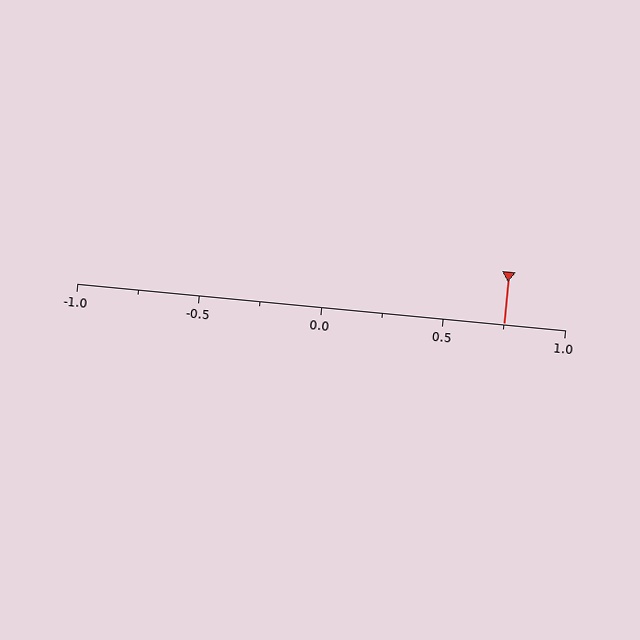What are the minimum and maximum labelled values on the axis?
The axis runs from -1.0 to 1.0.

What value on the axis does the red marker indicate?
The marker indicates approximately 0.75.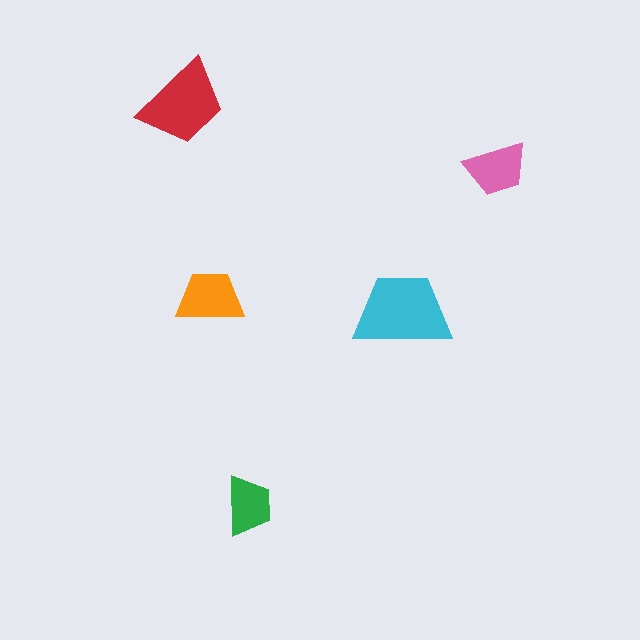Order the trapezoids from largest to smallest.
the cyan one, the red one, the orange one, the pink one, the green one.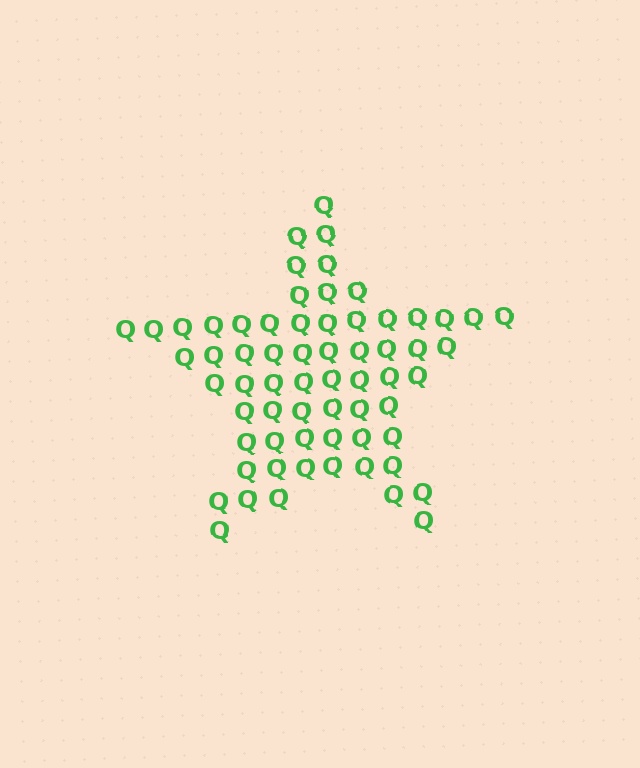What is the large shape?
The large shape is a star.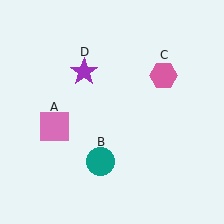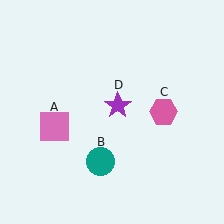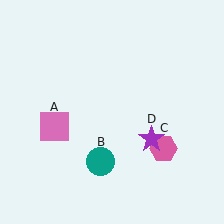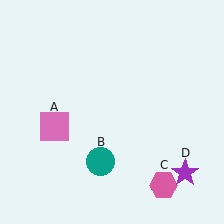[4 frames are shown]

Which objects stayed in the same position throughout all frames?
Pink square (object A) and teal circle (object B) remained stationary.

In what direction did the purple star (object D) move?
The purple star (object D) moved down and to the right.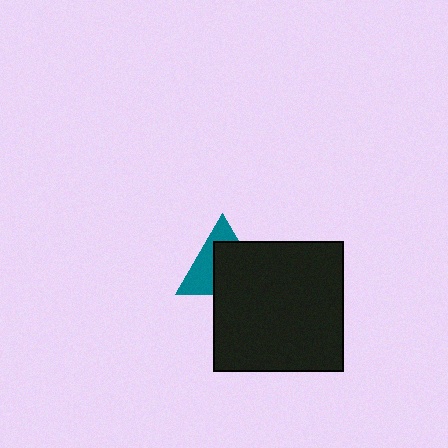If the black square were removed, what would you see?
You would see the complete teal triangle.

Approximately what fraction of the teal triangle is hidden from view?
Roughly 56% of the teal triangle is hidden behind the black square.